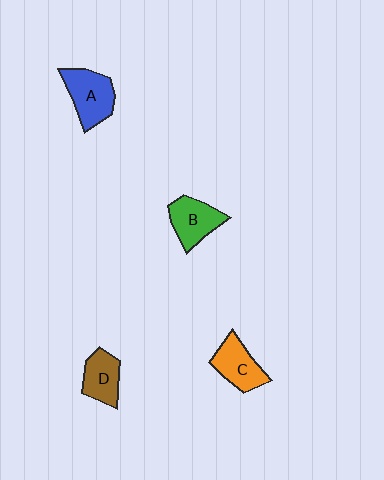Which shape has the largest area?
Shape A (blue).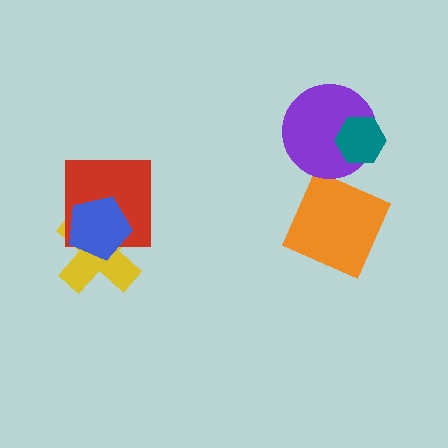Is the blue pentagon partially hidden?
No, no other shape covers it.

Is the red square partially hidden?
Yes, it is partially covered by another shape.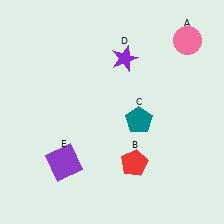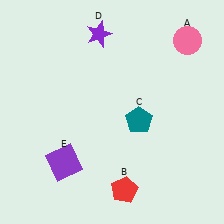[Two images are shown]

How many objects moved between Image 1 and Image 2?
2 objects moved between the two images.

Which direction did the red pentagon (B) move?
The red pentagon (B) moved down.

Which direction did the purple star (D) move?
The purple star (D) moved left.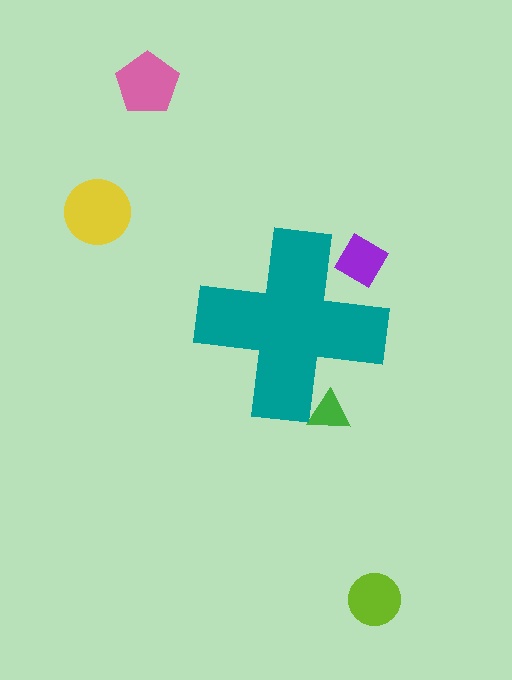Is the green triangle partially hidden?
Yes, the green triangle is partially hidden behind the teal cross.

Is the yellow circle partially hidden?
No, the yellow circle is fully visible.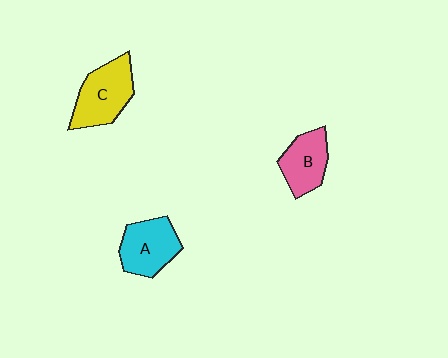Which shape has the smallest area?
Shape B (pink).